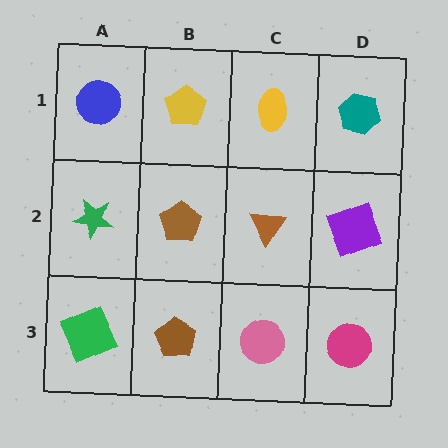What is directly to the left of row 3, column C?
A brown pentagon.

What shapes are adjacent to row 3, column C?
A brown triangle (row 2, column C), a brown pentagon (row 3, column B), a magenta circle (row 3, column D).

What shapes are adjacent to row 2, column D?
A teal hexagon (row 1, column D), a magenta circle (row 3, column D), a brown triangle (row 2, column C).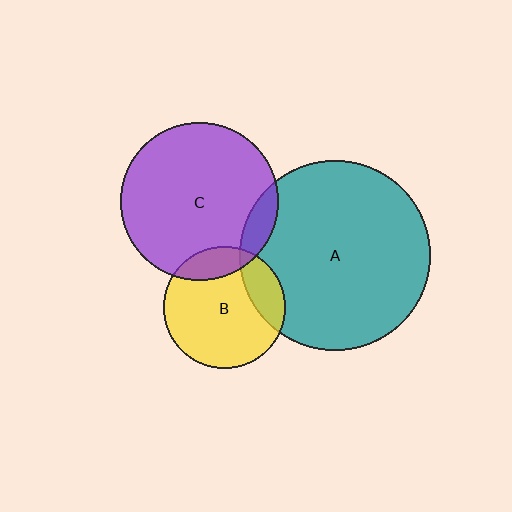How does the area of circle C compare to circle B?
Approximately 1.7 times.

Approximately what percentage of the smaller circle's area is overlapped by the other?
Approximately 10%.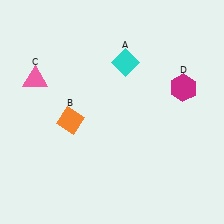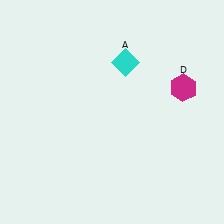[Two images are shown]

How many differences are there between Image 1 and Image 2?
There are 2 differences between the two images.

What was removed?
The pink triangle (C), the orange diamond (B) were removed in Image 2.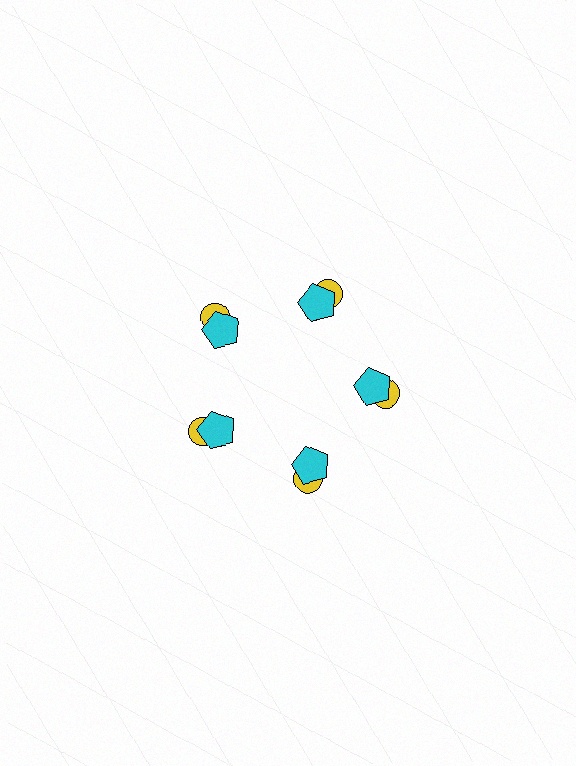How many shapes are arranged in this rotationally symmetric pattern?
There are 10 shapes, arranged in 5 groups of 2.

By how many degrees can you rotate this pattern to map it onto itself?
The pattern maps onto itself every 72 degrees of rotation.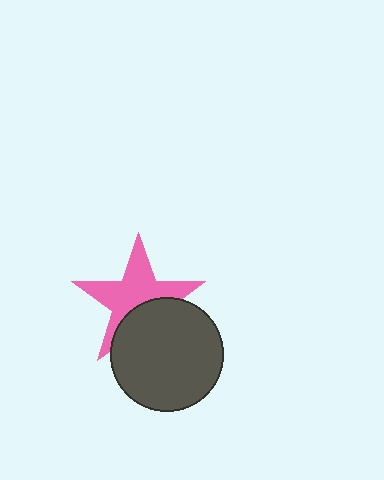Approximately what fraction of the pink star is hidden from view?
Roughly 38% of the pink star is hidden behind the dark gray circle.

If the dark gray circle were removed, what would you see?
You would see the complete pink star.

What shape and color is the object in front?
The object in front is a dark gray circle.